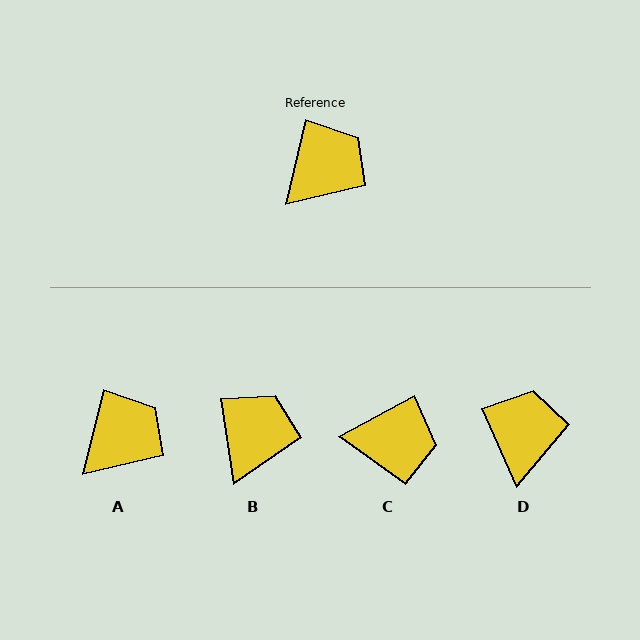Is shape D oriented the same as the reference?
No, it is off by about 37 degrees.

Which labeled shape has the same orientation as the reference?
A.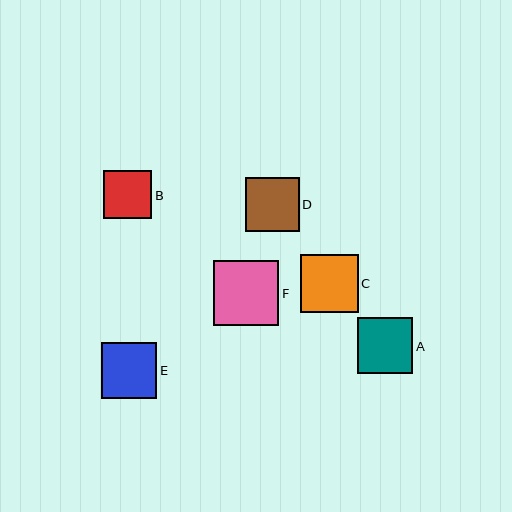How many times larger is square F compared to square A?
Square F is approximately 1.2 times the size of square A.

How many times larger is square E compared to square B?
Square E is approximately 1.2 times the size of square B.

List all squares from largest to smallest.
From largest to smallest: F, C, E, A, D, B.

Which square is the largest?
Square F is the largest with a size of approximately 66 pixels.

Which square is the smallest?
Square B is the smallest with a size of approximately 48 pixels.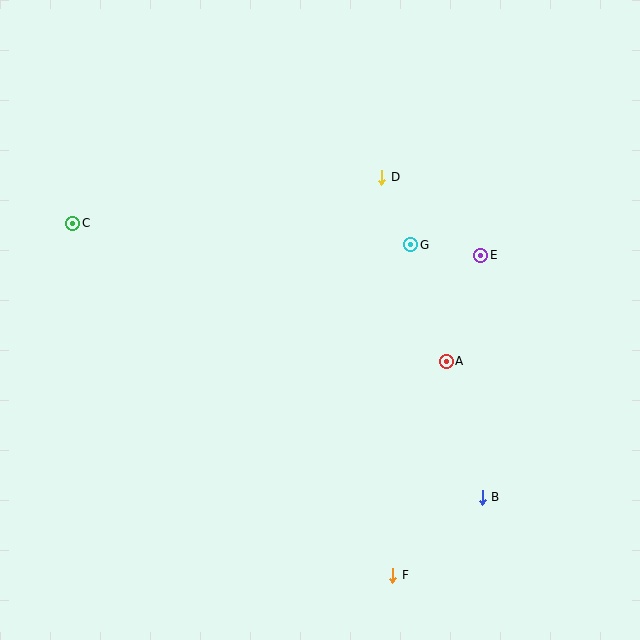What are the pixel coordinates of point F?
Point F is at (393, 575).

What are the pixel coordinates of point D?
Point D is at (382, 177).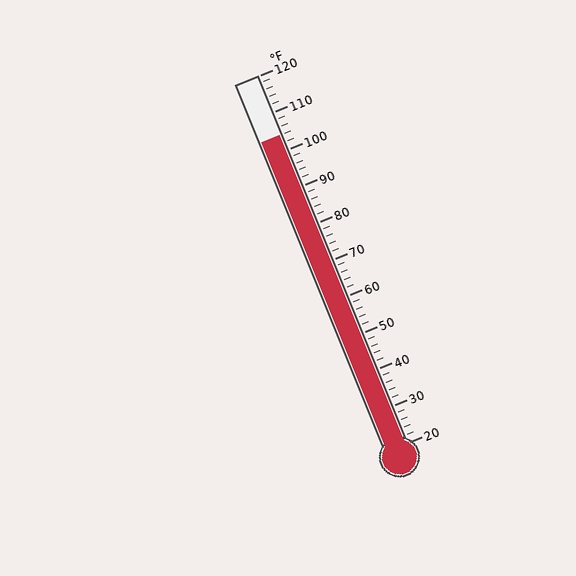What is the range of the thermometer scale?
The thermometer scale ranges from 20°F to 120°F.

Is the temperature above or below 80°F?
The temperature is above 80°F.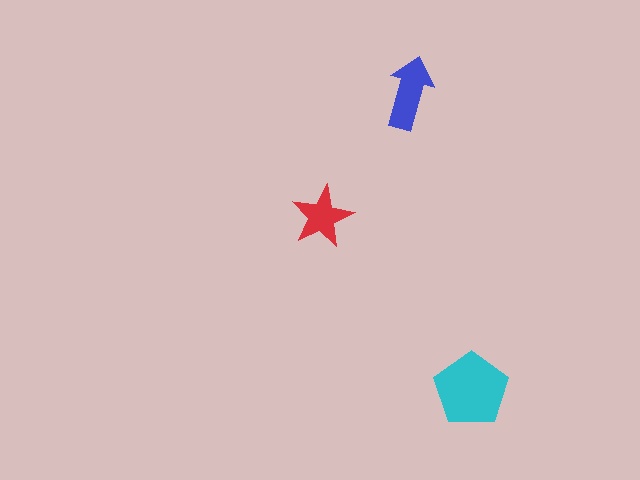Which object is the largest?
The cyan pentagon.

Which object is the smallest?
The red star.